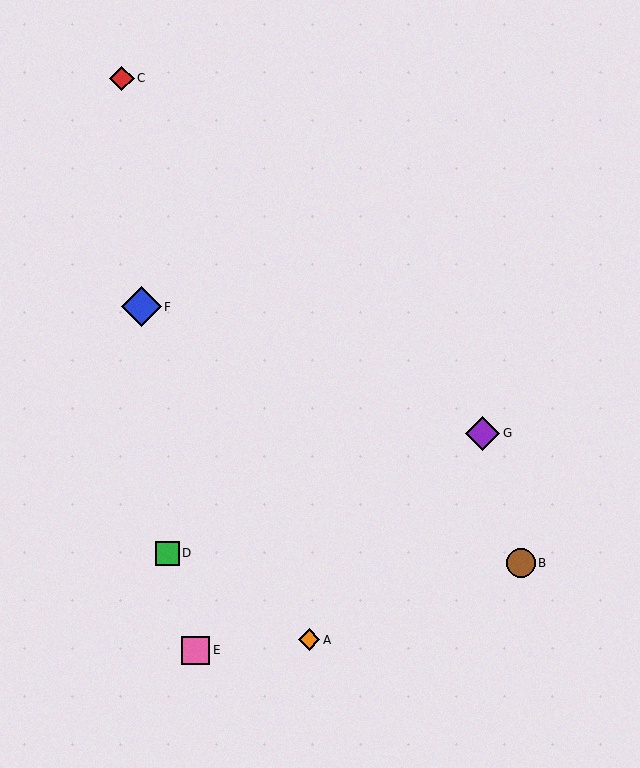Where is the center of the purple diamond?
The center of the purple diamond is at (483, 433).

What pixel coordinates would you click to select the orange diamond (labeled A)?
Click at (309, 640) to select the orange diamond A.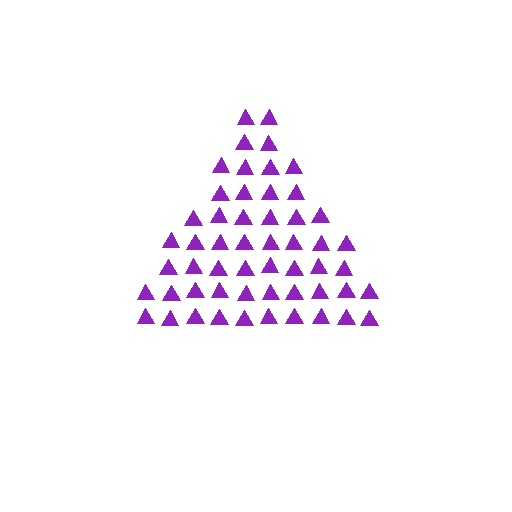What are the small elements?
The small elements are triangles.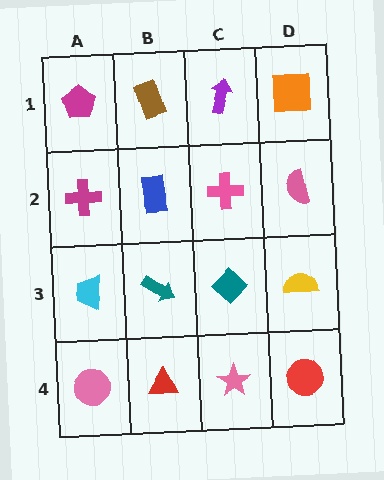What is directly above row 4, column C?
A teal diamond.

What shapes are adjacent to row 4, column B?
A teal arrow (row 3, column B), a pink circle (row 4, column A), a pink star (row 4, column C).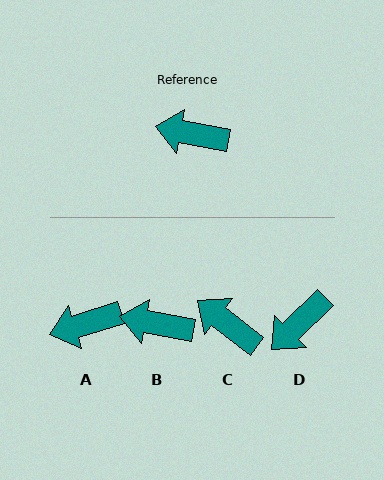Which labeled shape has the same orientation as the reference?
B.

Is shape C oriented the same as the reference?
No, it is off by about 27 degrees.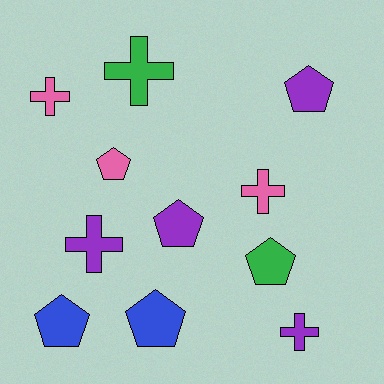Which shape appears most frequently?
Pentagon, with 6 objects.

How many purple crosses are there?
There are 2 purple crosses.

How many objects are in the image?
There are 11 objects.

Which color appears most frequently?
Purple, with 4 objects.